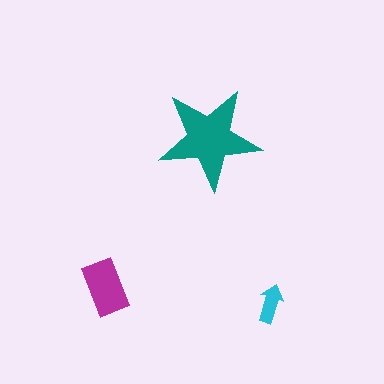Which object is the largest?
The teal star.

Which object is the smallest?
The cyan arrow.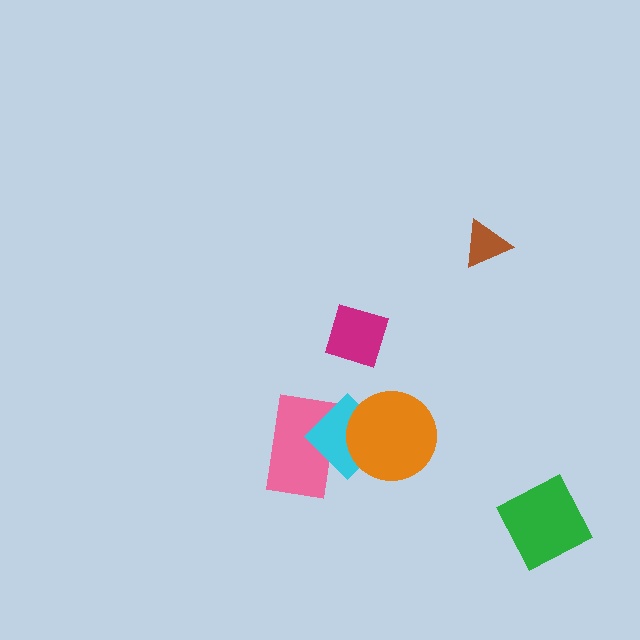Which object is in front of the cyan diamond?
The orange circle is in front of the cyan diamond.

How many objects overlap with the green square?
0 objects overlap with the green square.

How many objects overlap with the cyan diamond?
2 objects overlap with the cyan diamond.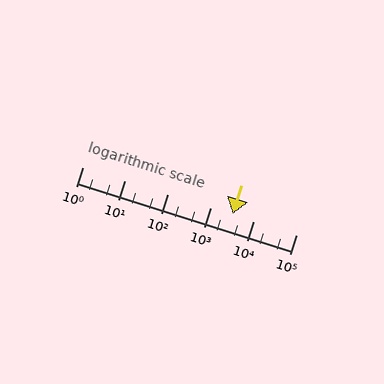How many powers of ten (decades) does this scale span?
The scale spans 5 decades, from 1 to 100000.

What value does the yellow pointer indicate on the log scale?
The pointer indicates approximately 3200.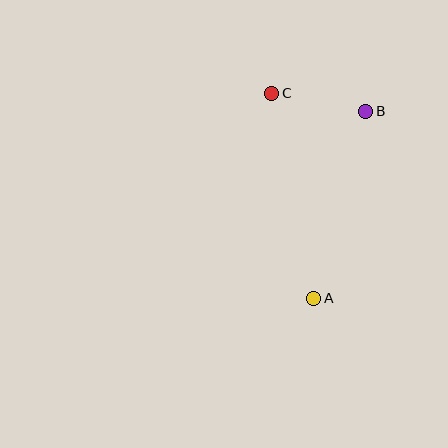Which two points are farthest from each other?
Points A and C are farthest from each other.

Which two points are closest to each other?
Points B and C are closest to each other.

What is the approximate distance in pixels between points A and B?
The distance between A and B is approximately 194 pixels.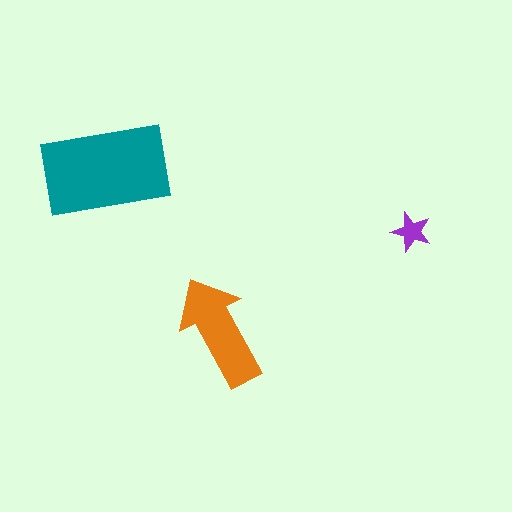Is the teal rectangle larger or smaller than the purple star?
Larger.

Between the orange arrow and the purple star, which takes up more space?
The orange arrow.